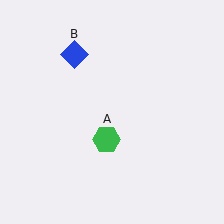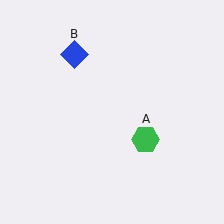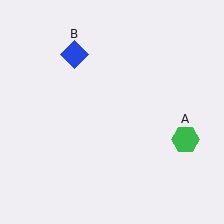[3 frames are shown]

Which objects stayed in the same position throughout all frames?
Blue diamond (object B) remained stationary.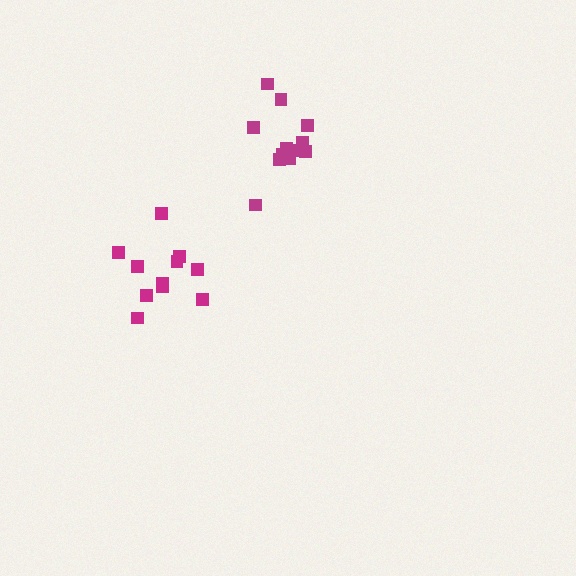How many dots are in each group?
Group 1: 12 dots, Group 2: 11 dots (23 total).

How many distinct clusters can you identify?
There are 2 distinct clusters.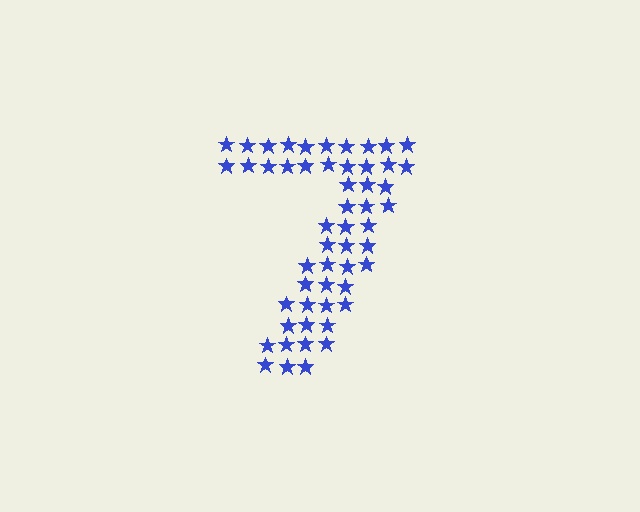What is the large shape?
The large shape is the digit 7.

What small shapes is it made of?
It is made of small stars.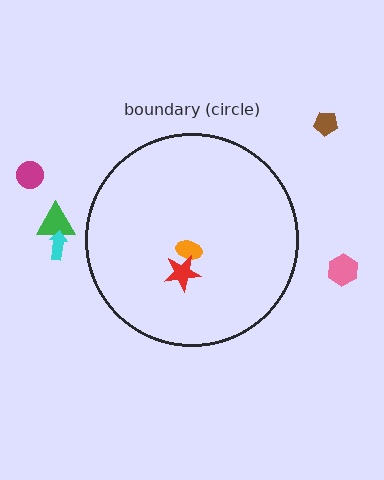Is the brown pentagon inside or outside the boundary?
Outside.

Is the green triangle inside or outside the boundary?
Outside.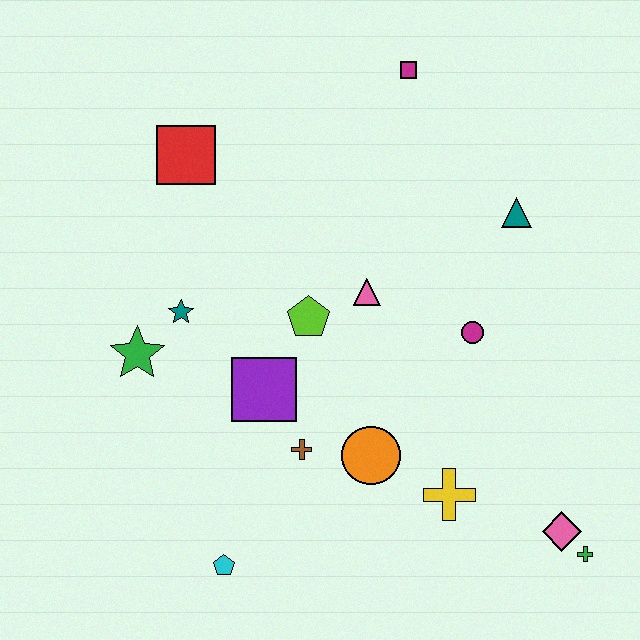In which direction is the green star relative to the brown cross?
The green star is to the left of the brown cross.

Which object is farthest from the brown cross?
The magenta square is farthest from the brown cross.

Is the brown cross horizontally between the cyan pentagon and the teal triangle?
Yes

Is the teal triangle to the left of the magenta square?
No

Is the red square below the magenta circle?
No